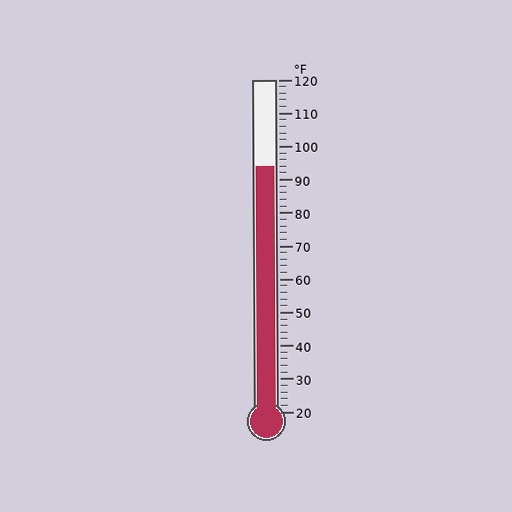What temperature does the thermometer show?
The thermometer shows approximately 94°F.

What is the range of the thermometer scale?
The thermometer scale ranges from 20°F to 120°F.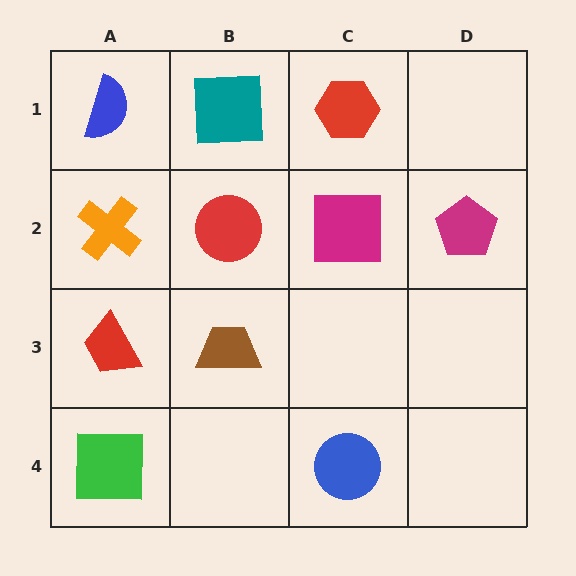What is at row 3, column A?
A red trapezoid.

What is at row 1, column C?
A red hexagon.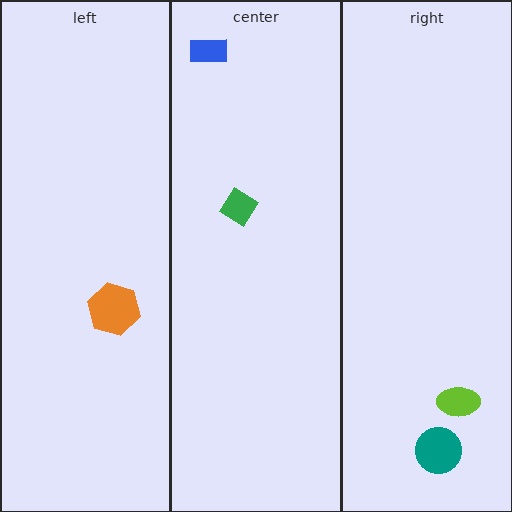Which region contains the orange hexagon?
The left region.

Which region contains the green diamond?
The center region.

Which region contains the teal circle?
The right region.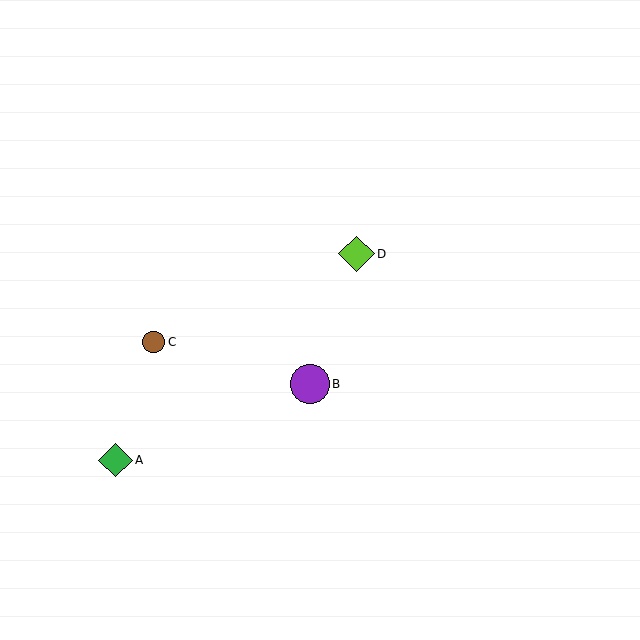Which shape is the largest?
The purple circle (labeled B) is the largest.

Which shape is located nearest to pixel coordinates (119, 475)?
The green diamond (labeled A) at (116, 460) is nearest to that location.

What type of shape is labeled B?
Shape B is a purple circle.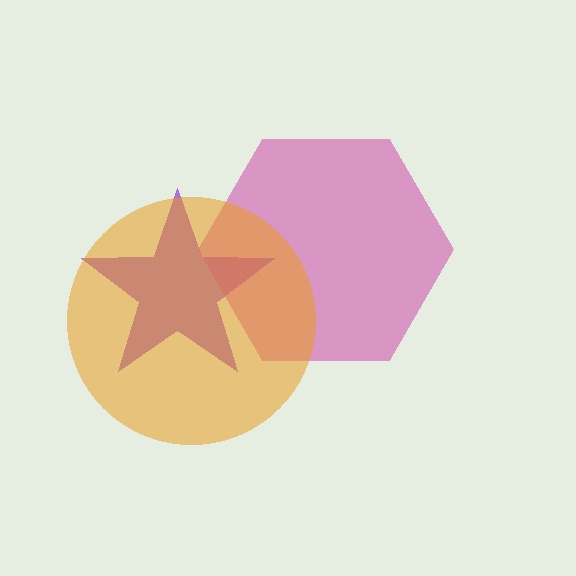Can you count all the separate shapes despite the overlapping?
Yes, there are 3 separate shapes.